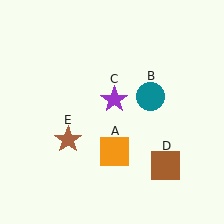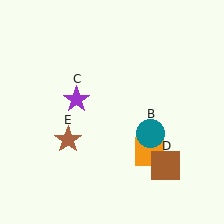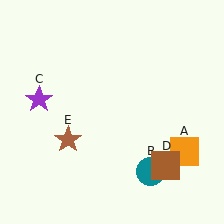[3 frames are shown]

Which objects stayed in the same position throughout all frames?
Brown square (object D) and brown star (object E) remained stationary.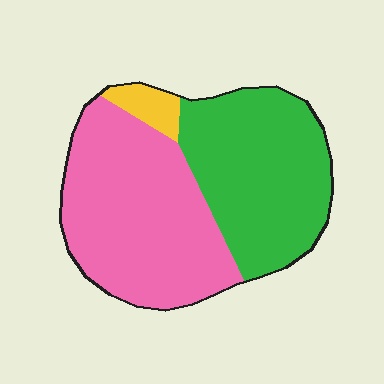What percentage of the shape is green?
Green covers 44% of the shape.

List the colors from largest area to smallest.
From largest to smallest: pink, green, yellow.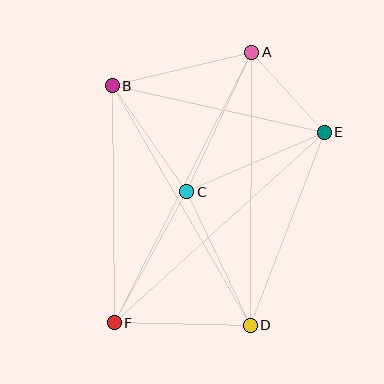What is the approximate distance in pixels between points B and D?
The distance between B and D is approximately 277 pixels.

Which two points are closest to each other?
Points A and E are closest to each other.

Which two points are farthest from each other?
Points A and F are farthest from each other.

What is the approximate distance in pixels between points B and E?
The distance between B and E is approximately 217 pixels.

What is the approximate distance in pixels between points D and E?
The distance between D and E is approximately 207 pixels.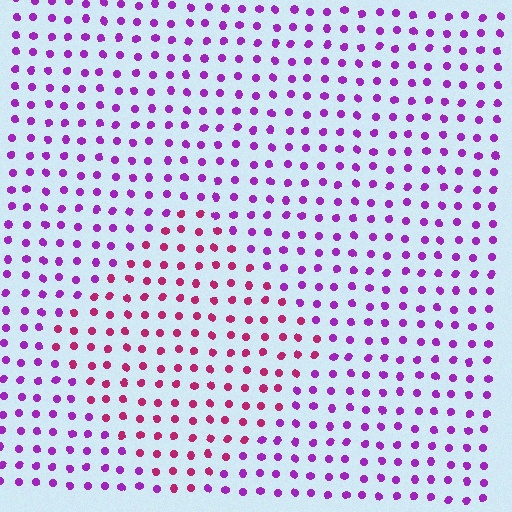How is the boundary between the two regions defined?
The boundary is defined purely by a slight shift in hue (about 41 degrees). Spacing, size, and orientation are identical on both sides.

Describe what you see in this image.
The image is filled with small purple elements in a uniform arrangement. A diamond-shaped region is visible where the elements are tinted to a slightly different hue, forming a subtle color boundary.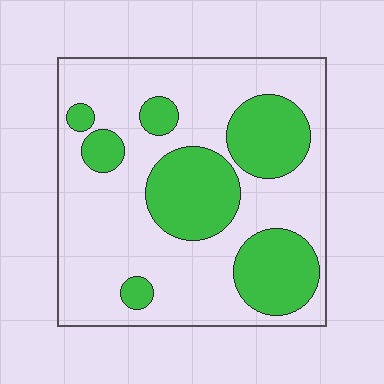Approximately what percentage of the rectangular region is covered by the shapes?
Approximately 30%.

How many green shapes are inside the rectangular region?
7.